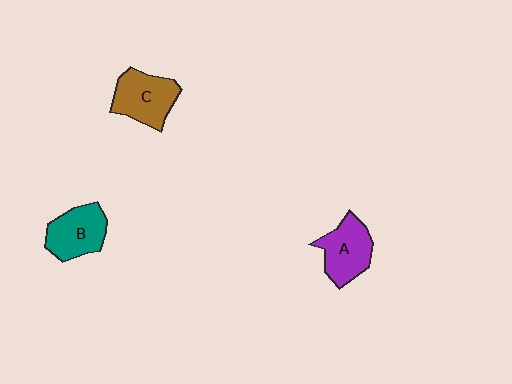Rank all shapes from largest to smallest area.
From largest to smallest: C (brown), A (purple), B (teal).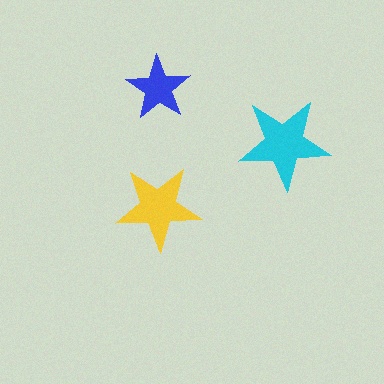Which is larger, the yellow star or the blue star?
The yellow one.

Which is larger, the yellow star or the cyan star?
The cyan one.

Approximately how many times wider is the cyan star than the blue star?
About 1.5 times wider.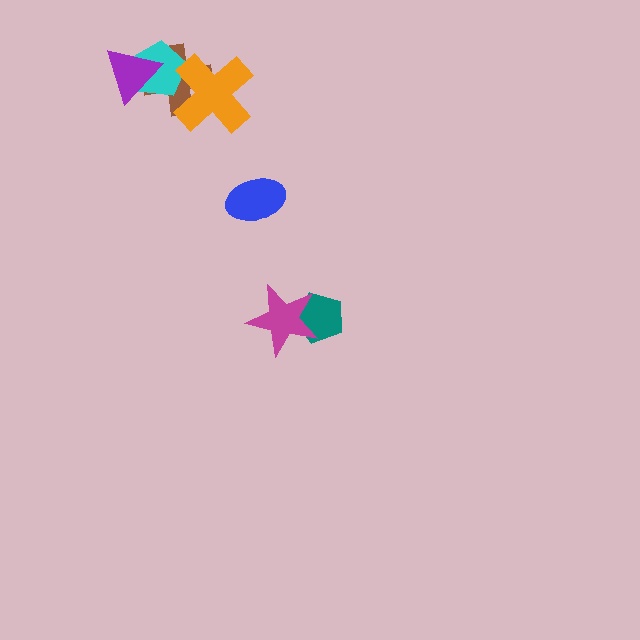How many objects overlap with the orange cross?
2 objects overlap with the orange cross.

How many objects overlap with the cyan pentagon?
3 objects overlap with the cyan pentagon.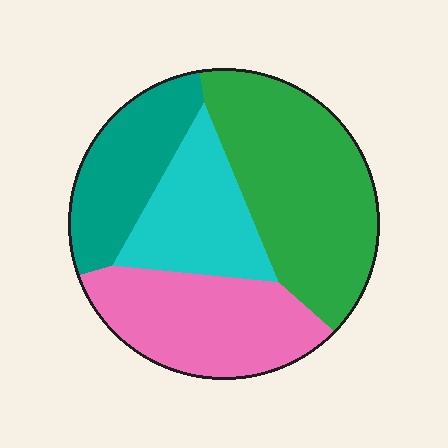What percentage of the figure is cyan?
Cyan covers 19% of the figure.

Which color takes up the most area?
Green, at roughly 35%.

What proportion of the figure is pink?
Pink takes up between a quarter and a half of the figure.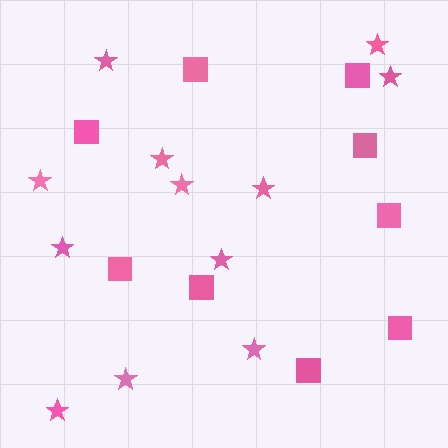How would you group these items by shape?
There are 2 groups: one group of stars (12) and one group of squares (9).